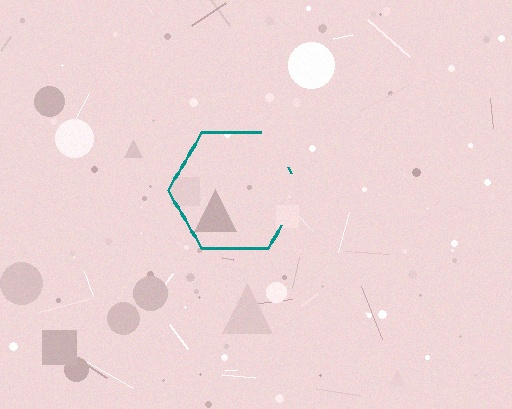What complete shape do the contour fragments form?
The contour fragments form a hexagon.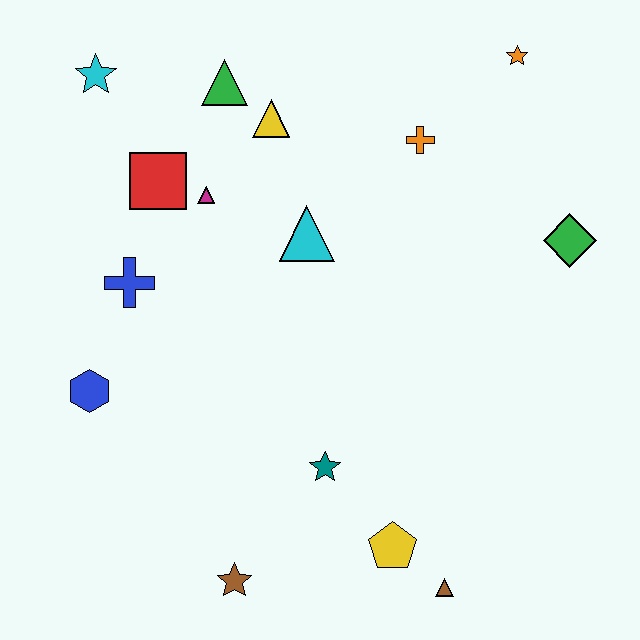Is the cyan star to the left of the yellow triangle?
Yes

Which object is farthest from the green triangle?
The brown triangle is farthest from the green triangle.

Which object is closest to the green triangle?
The yellow triangle is closest to the green triangle.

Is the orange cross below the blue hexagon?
No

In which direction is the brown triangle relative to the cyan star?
The brown triangle is below the cyan star.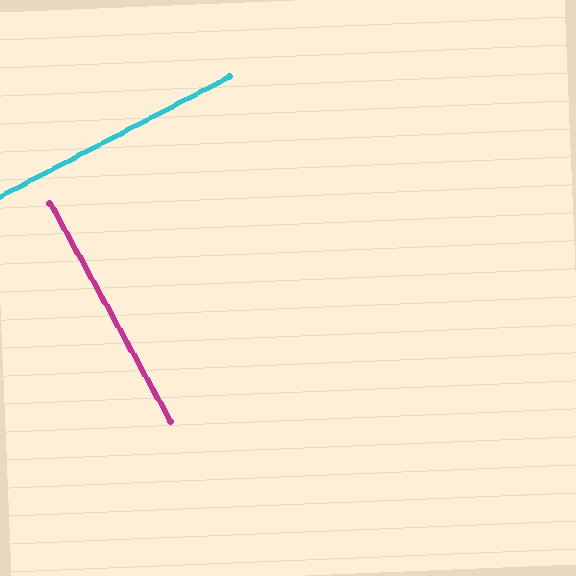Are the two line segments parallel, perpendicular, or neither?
Perpendicular — they meet at approximately 88°.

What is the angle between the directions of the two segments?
Approximately 88 degrees.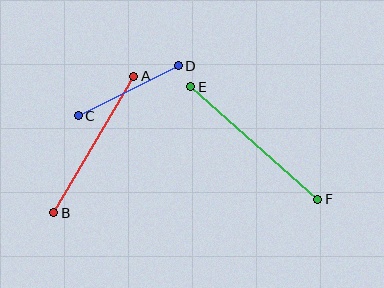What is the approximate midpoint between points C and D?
The midpoint is at approximately (128, 91) pixels.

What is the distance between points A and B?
The distance is approximately 158 pixels.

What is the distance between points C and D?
The distance is approximately 112 pixels.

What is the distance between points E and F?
The distance is approximately 170 pixels.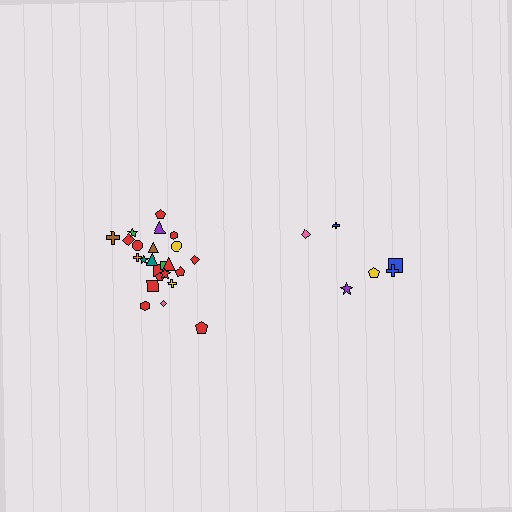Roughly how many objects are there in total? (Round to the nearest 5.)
Roughly 30 objects in total.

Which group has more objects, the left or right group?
The left group.